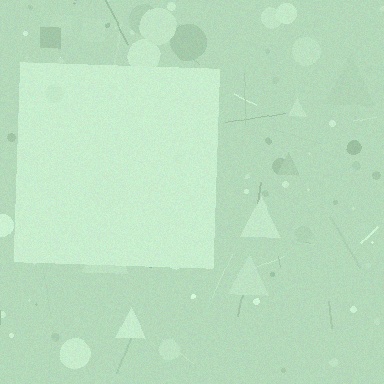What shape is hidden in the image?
A square is hidden in the image.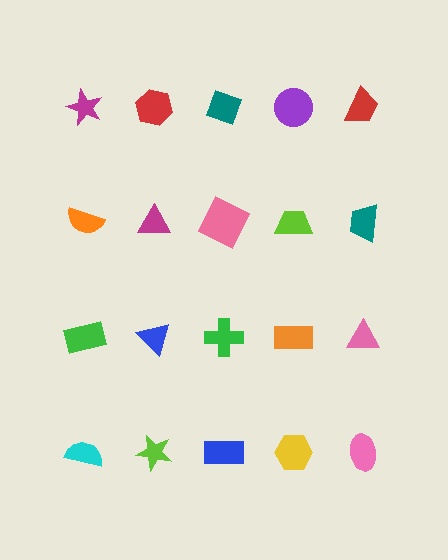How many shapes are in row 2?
5 shapes.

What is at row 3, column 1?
A green rectangle.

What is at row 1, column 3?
A teal diamond.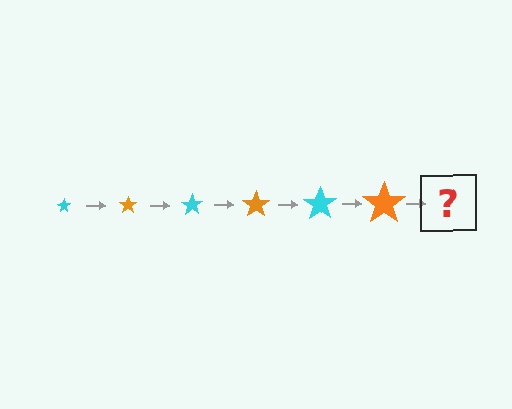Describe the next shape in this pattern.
It should be a cyan star, larger than the previous one.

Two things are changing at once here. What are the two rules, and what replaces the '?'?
The two rules are that the star grows larger each step and the color cycles through cyan and orange. The '?' should be a cyan star, larger than the previous one.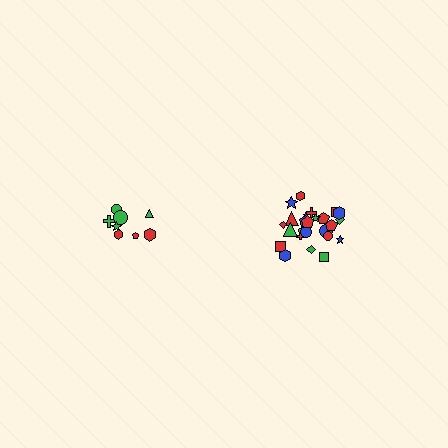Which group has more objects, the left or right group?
The right group.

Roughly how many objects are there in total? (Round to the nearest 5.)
Roughly 35 objects in total.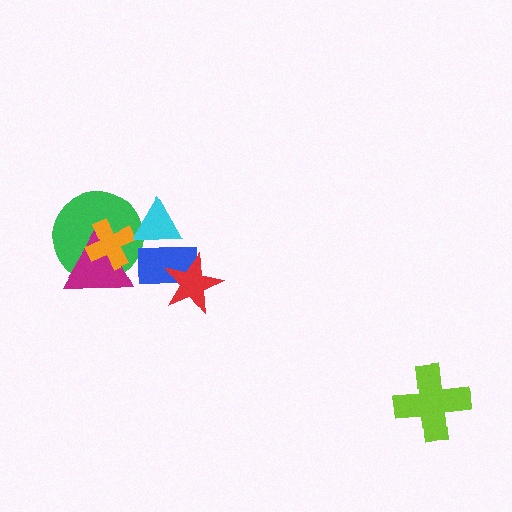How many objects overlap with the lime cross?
0 objects overlap with the lime cross.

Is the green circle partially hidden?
Yes, it is partially covered by another shape.